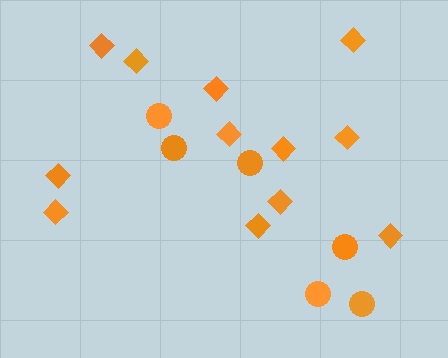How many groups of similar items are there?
There are 2 groups: one group of circles (6) and one group of diamonds (12).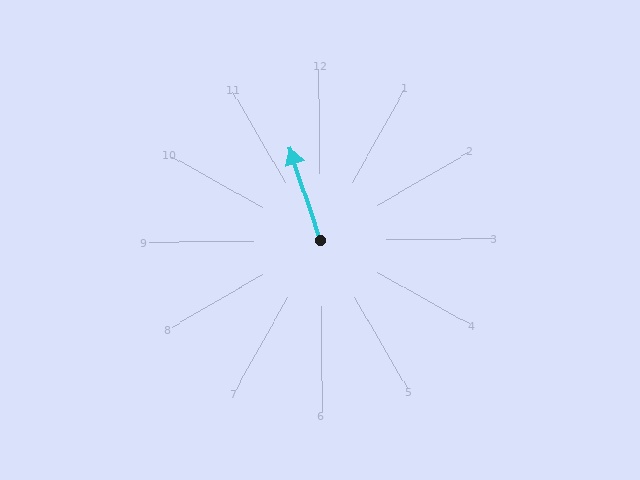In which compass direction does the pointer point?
North.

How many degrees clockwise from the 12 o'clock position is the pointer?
Approximately 342 degrees.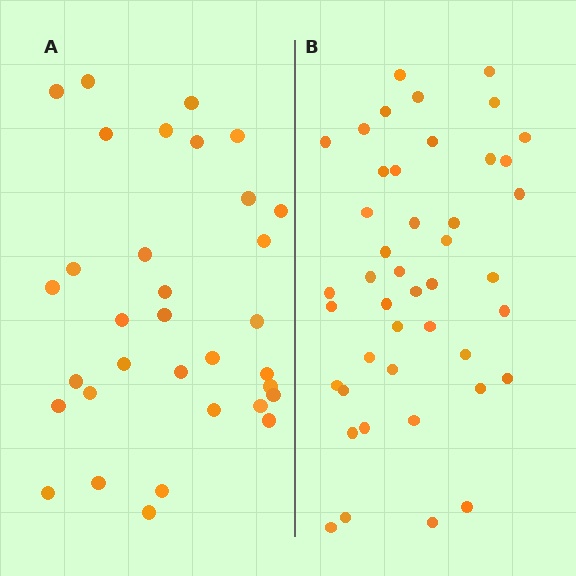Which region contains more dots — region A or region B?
Region B (the right region) has more dots.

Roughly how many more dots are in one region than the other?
Region B has roughly 12 or so more dots than region A.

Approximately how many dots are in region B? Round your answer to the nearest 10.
About 40 dots. (The exact count is 44, which rounds to 40.)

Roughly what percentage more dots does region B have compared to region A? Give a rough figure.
About 35% more.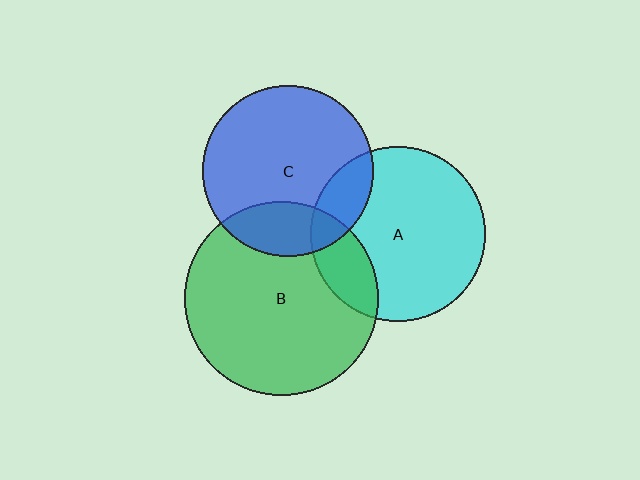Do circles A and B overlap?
Yes.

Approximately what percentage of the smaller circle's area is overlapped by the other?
Approximately 20%.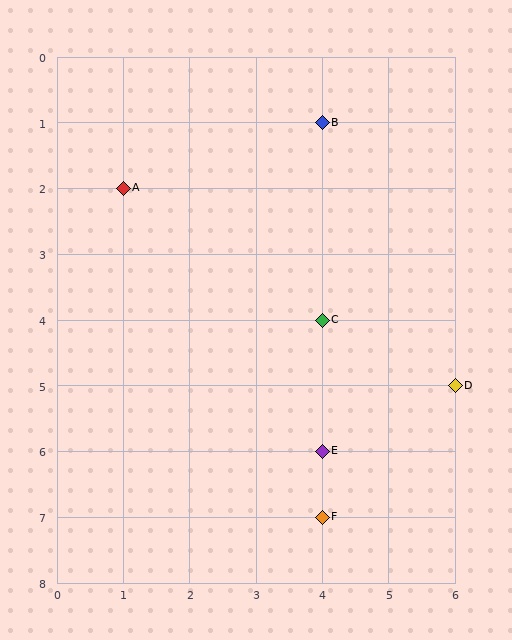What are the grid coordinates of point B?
Point B is at grid coordinates (4, 1).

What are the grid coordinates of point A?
Point A is at grid coordinates (1, 2).